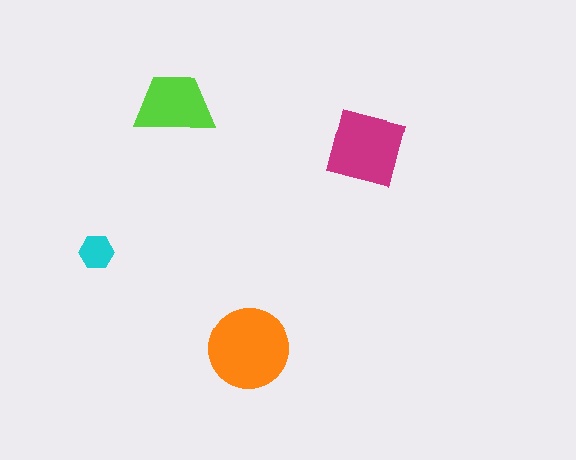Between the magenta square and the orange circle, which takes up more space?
The orange circle.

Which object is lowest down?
The orange circle is bottommost.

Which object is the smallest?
The cyan hexagon.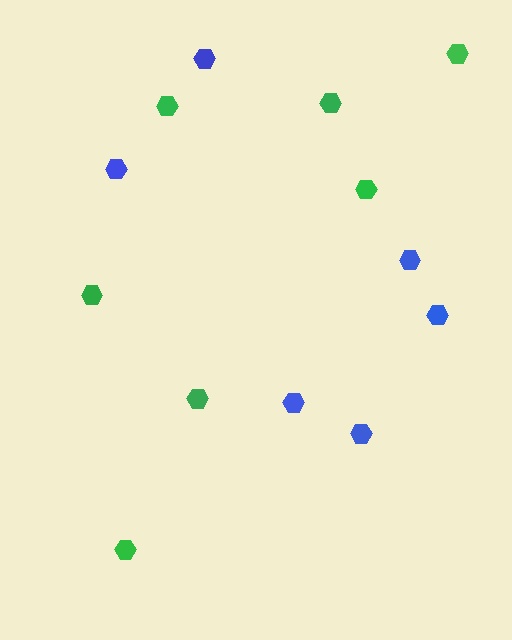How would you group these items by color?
There are 2 groups: one group of blue hexagons (6) and one group of green hexagons (7).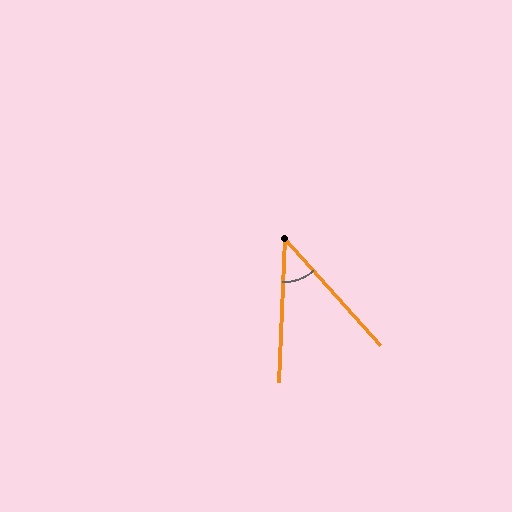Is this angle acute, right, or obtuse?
It is acute.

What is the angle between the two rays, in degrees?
Approximately 44 degrees.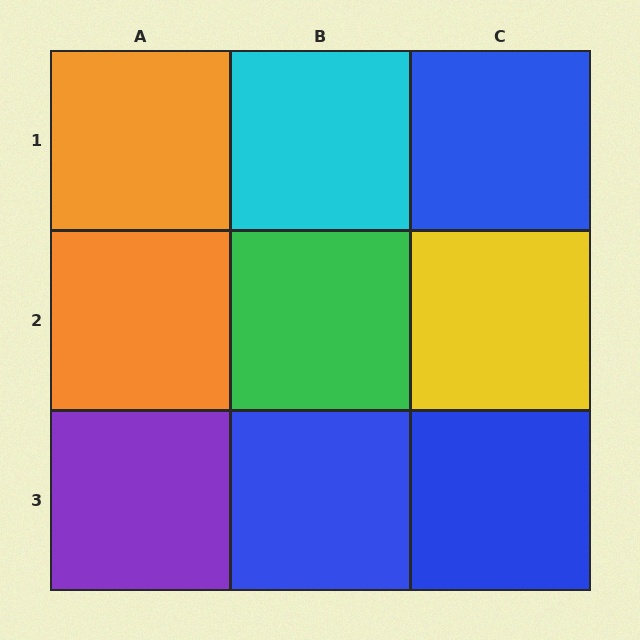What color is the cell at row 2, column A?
Orange.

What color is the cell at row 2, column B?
Green.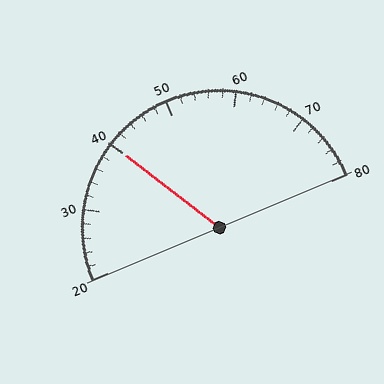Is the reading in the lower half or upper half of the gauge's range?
The reading is in the lower half of the range (20 to 80).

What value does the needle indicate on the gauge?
The needle indicates approximately 40.